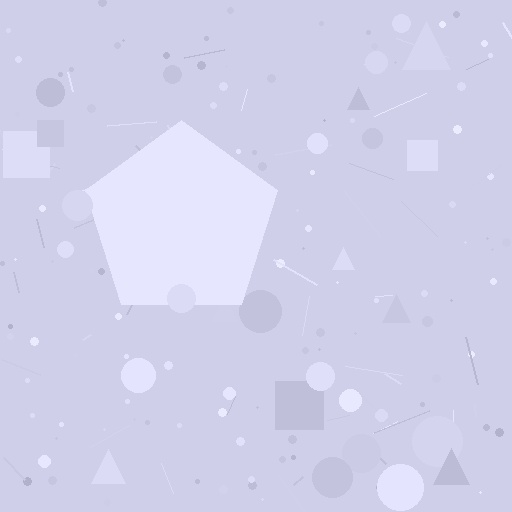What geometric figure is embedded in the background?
A pentagon is embedded in the background.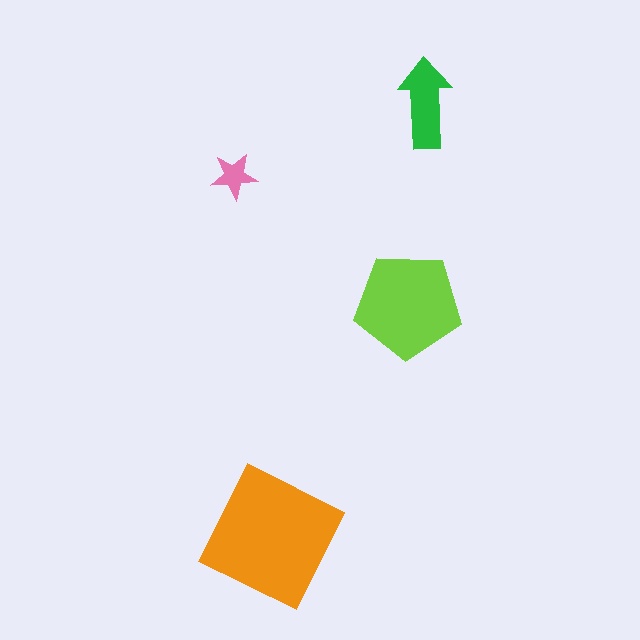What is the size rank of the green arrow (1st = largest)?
3rd.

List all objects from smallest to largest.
The pink star, the green arrow, the lime pentagon, the orange square.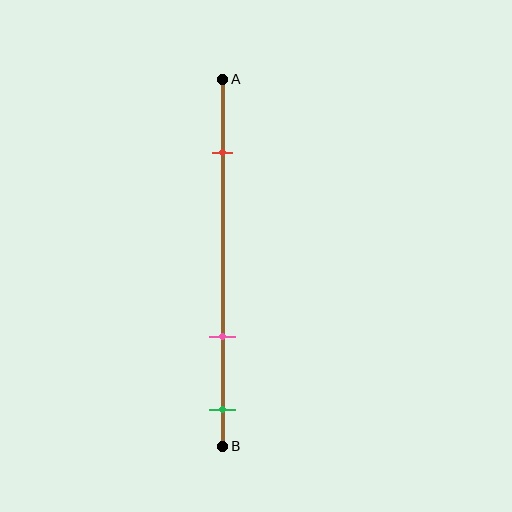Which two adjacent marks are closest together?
The pink and green marks are the closest adjacent pair.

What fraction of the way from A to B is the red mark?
The red mark is approximately 20% (0.2) of the way from A to B.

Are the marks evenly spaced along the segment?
No, the marks are not evenly spaced.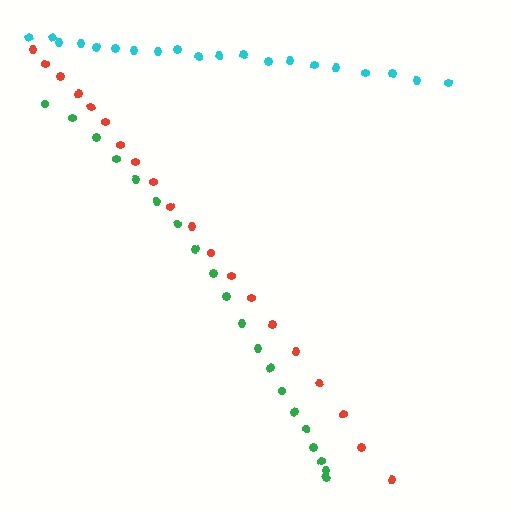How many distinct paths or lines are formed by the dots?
There are 3 distinct paths.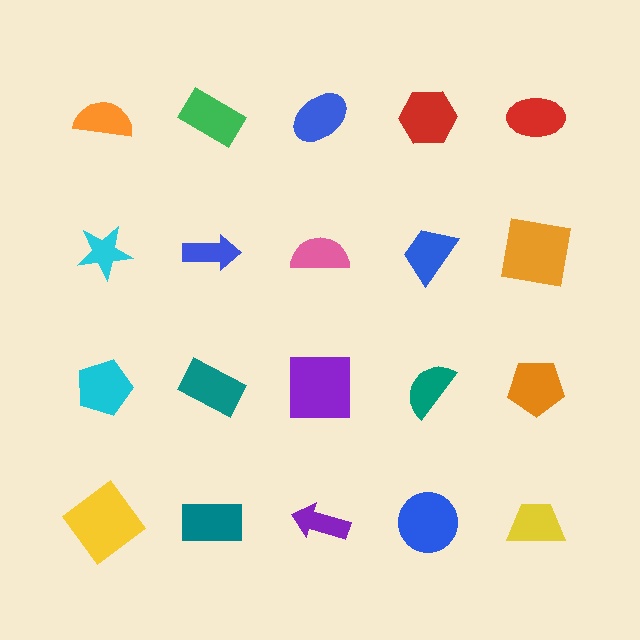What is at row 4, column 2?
A teal rectangle.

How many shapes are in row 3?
5 shapes.